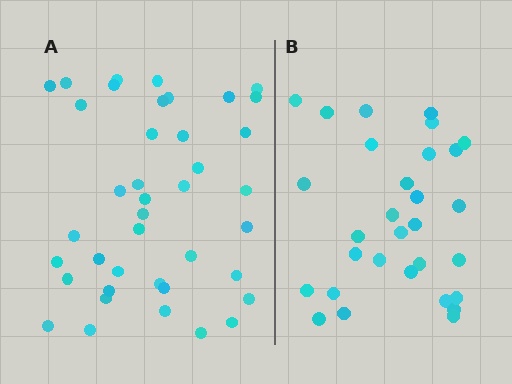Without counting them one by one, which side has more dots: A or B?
Region A (the left region) has more dots.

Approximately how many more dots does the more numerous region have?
Region A has roughly 10 or so more dots than region B.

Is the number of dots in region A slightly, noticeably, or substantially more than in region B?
Region A has noticeably more, but not dramatically so. The ratio is roughly 1.3 to 1.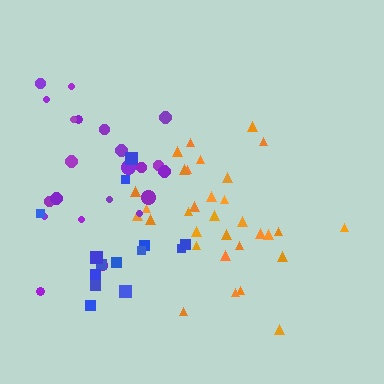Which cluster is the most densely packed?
Orange.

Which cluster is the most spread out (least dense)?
Purple.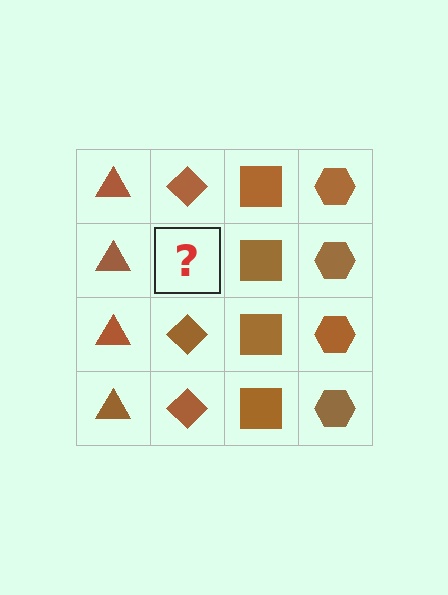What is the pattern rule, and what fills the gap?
The rule is that each column has a consistent shape. The gap should be filled with a brown diamond.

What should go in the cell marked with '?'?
The missing cell should contain a brown diamond.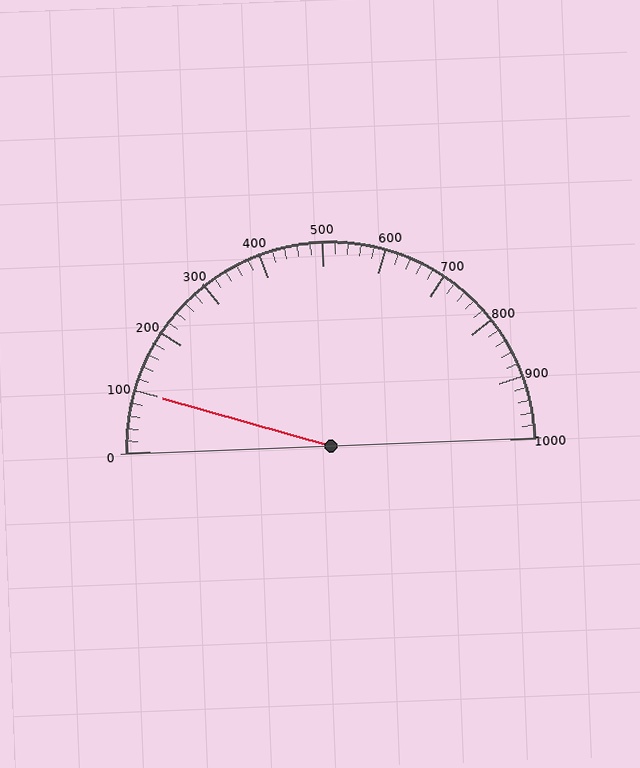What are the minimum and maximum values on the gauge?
The gauge ranges from 0 to 1000.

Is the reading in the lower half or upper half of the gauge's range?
The reading is in the lower half of the range (0 to 1000).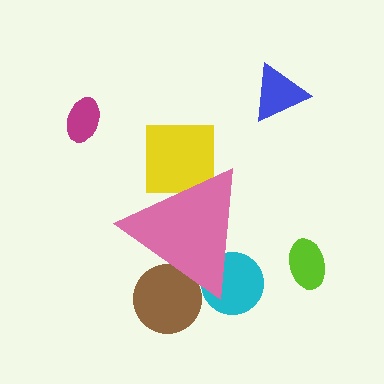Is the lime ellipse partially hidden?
No, the lime ellipse is fully visible.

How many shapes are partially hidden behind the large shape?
3 shapes are partially hidden.